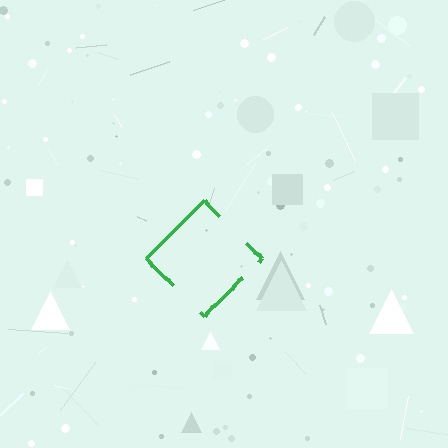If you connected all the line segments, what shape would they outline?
They would outline a diamond.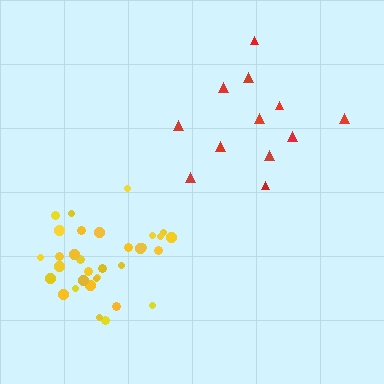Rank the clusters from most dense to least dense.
yellow, red.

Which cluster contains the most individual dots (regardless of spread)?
Yellow (33).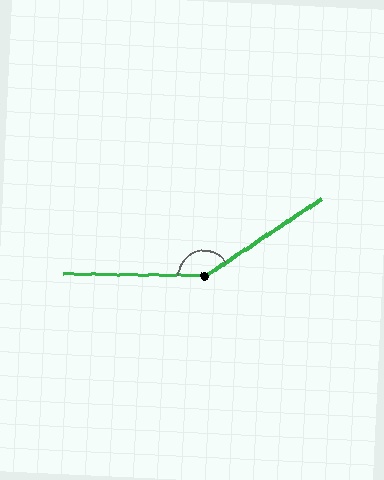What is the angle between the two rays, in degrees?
Approximately 145 degrees.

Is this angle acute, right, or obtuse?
It is obtuse.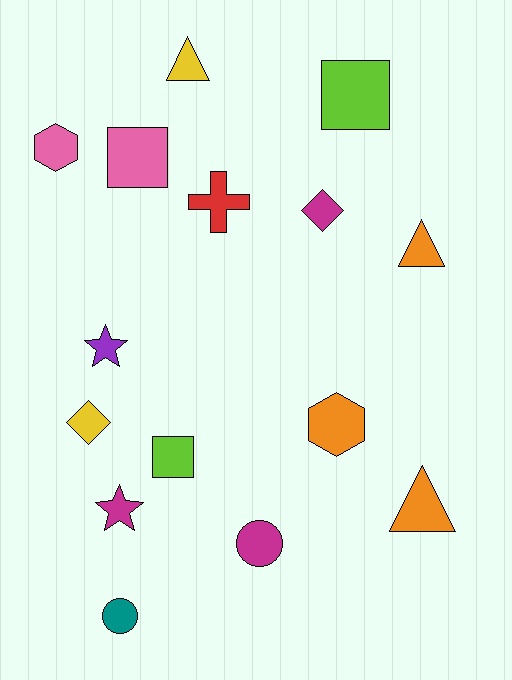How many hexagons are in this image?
There are 2 hexagons.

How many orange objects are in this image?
There are 3 orange objects.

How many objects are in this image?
There are 15 objects.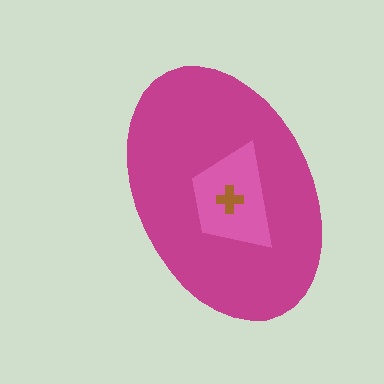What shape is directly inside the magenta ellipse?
The pink trapezoid.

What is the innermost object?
The brown cross.